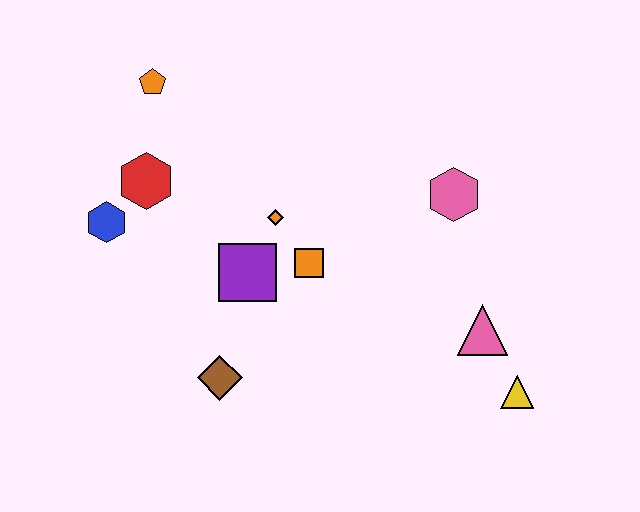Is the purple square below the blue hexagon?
Yes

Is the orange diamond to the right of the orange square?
No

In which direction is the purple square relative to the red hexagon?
The purple square is to the right of the red hexagon.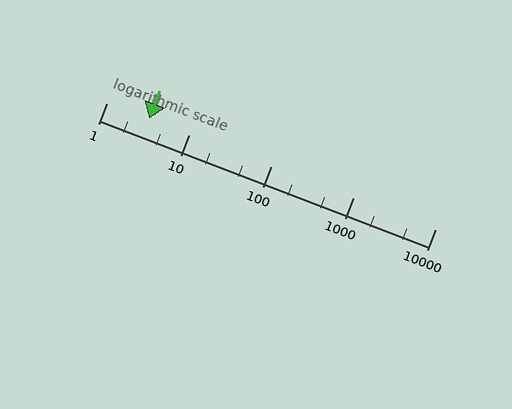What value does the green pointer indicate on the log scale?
The pointer indicates approximately 3.3.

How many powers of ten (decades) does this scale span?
The scale spans 4 decades, from 1 to 10000.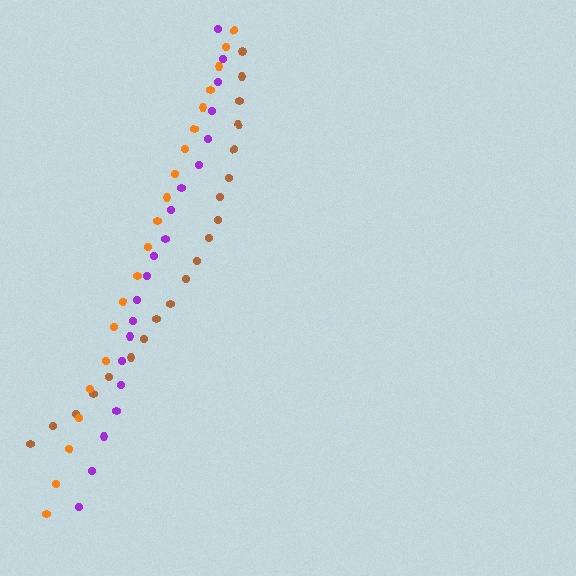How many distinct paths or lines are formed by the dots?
There are 3 distinct paths.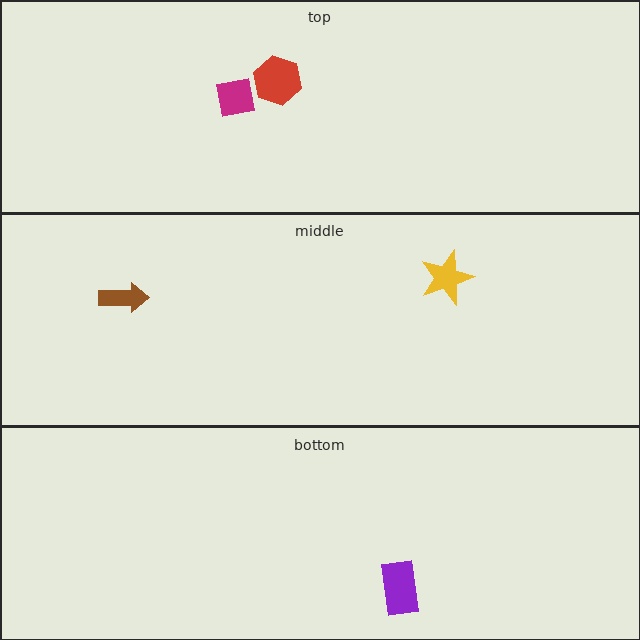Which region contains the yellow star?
The middle region.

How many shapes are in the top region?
2.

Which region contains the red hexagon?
The top region.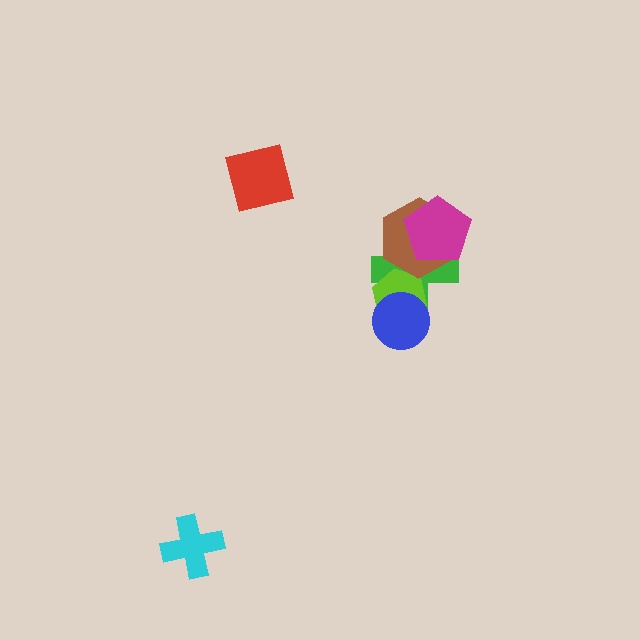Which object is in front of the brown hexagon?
The magenta pentagon is in front of the brown hexagon.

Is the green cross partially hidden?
Yes, it is partially covered by another shape.